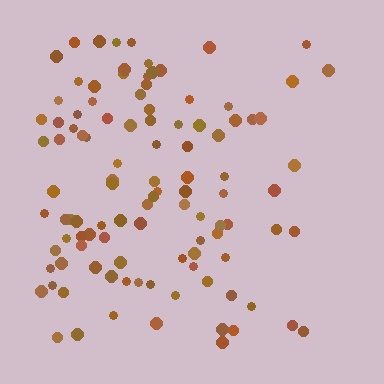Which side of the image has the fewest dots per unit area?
The right.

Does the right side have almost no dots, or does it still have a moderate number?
Still a moderate number, just noticeably fewer than the left.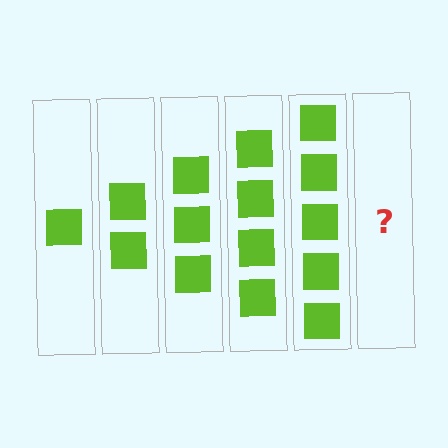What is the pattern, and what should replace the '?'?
The pattern is that each step adds one more square. The '?' should be 6 squares.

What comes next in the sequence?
The next element should be 6 squares.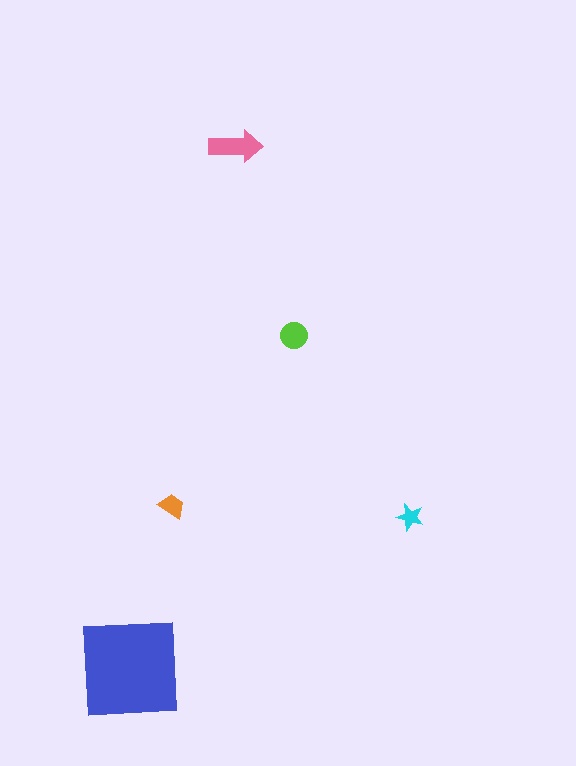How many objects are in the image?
There are 5 objects in the image.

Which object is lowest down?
The blue square is bottommost.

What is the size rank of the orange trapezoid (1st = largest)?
4th.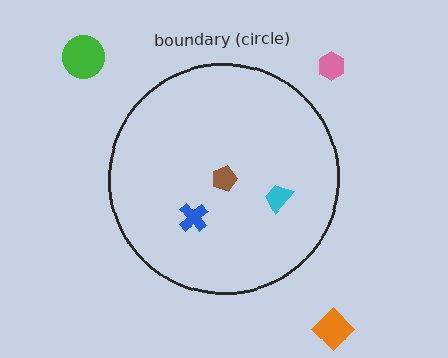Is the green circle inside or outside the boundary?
Outside.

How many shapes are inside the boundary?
3 inside, 3 outside.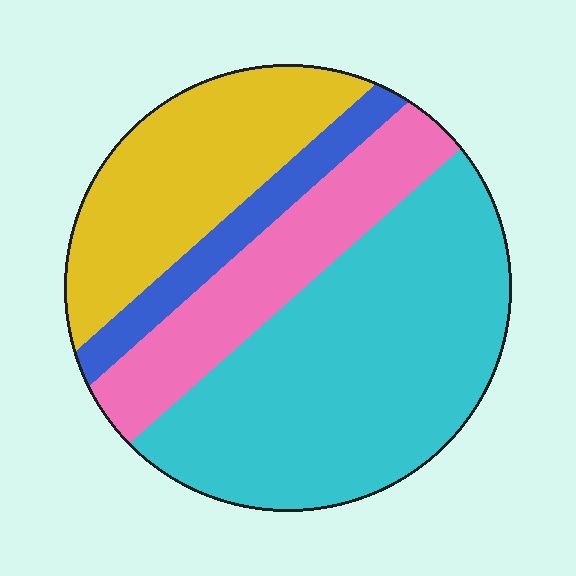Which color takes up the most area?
Cyan, at roughly 45%.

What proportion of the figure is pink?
Pink covers 20% of the figure.